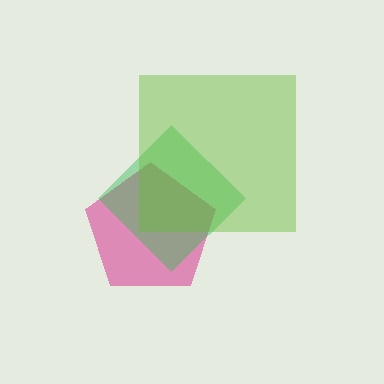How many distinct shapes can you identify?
There are 3 distinct shapes: a magenta pentagon, a green diamond, a lime square.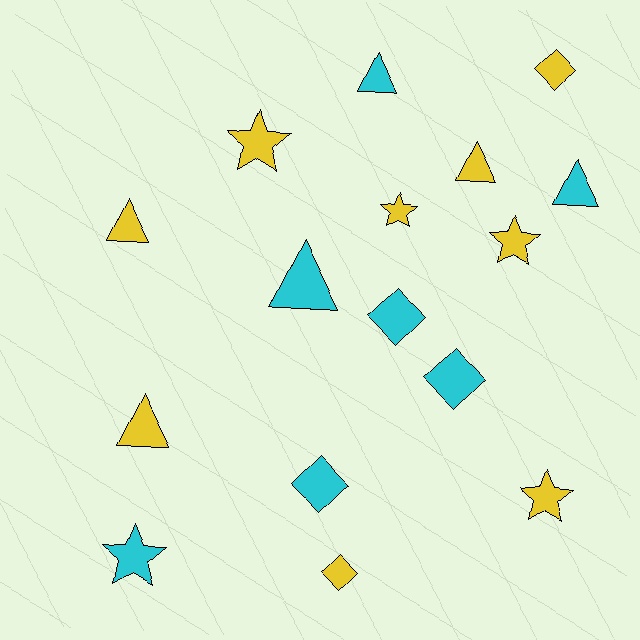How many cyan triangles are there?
There are 3 cyan triangles.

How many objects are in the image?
There are 16 objects.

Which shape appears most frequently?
Triangle, with 6 objects.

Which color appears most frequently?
Yellow, with 9 objects.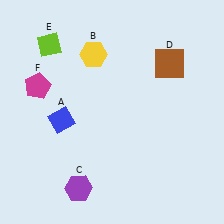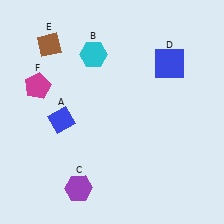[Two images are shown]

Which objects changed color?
B changed from yellow to cyan. D changed from brown to blue. E changed from lime to brown.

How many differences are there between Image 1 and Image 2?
There are 3 differences between the two images.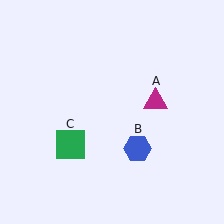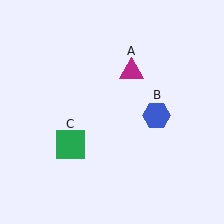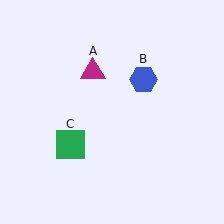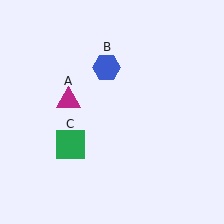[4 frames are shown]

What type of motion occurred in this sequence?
The magenta triangle (object A), blue hexagon (object B) rotated counterclockwise around the center of the scene.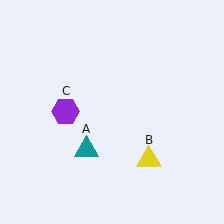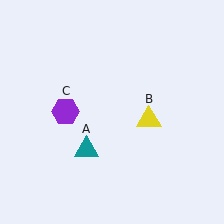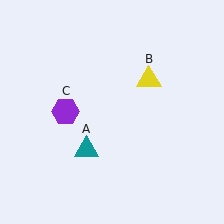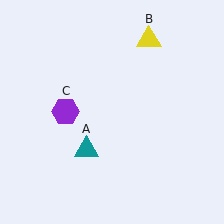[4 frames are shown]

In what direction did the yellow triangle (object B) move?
The yellow triangle (object B) moved up.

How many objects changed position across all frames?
1 object changed position: yellow triangle (object B).